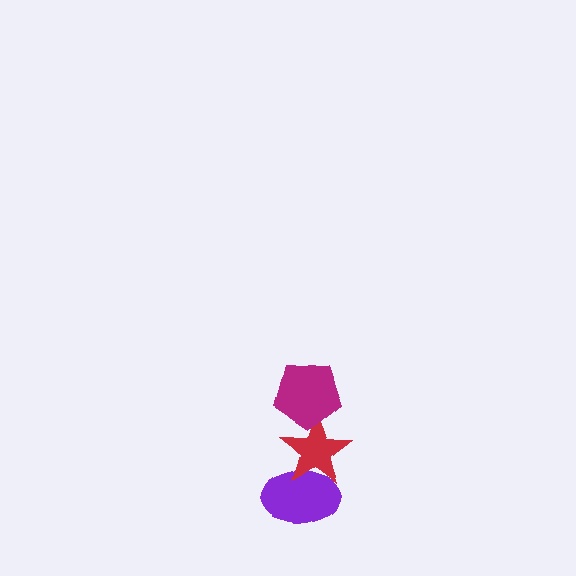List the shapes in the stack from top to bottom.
From top to bottom: the magenta pentagon, the red star, the purple ellipse.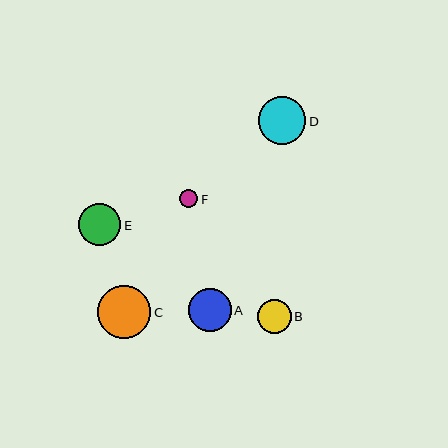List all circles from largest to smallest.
From largest to smallest: C, D, A, E, B, F.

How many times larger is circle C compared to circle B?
Circle C is approximately 1.6 times the size of circle B.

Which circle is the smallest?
Circle F is the smallest with a size of approximately 18 pixels.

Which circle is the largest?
Circle C is the largest with a size of approximately 53 pixels.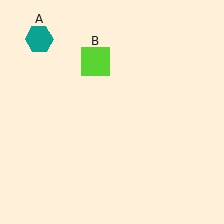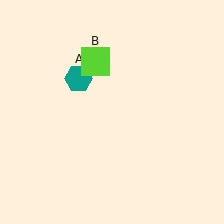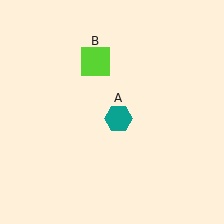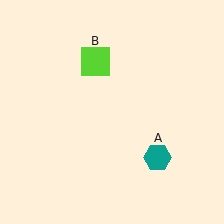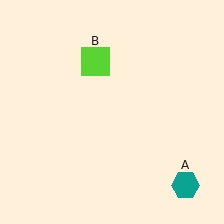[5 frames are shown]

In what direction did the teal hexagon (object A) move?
The teal hexagon (object A) moved down and to the right.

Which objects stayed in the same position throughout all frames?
Lime square (object B) remained stationary.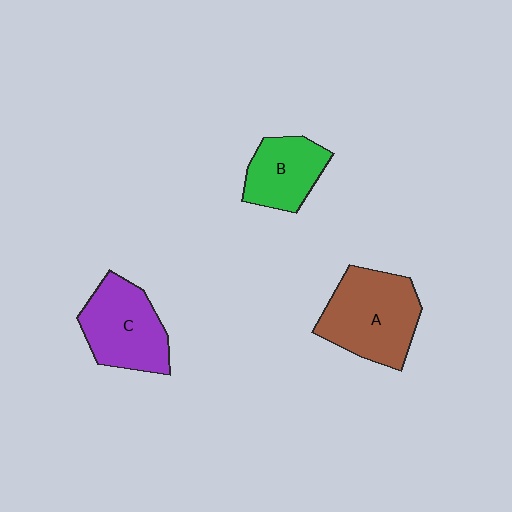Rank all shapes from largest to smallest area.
From largest to smallest: A (brown), C (purple), B (green).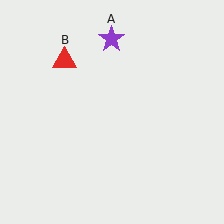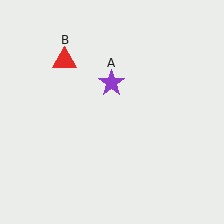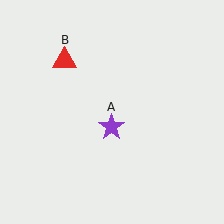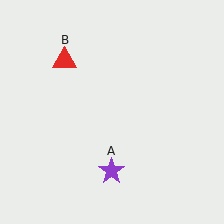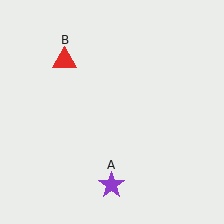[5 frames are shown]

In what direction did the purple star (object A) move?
The purple star (object A) moved down.